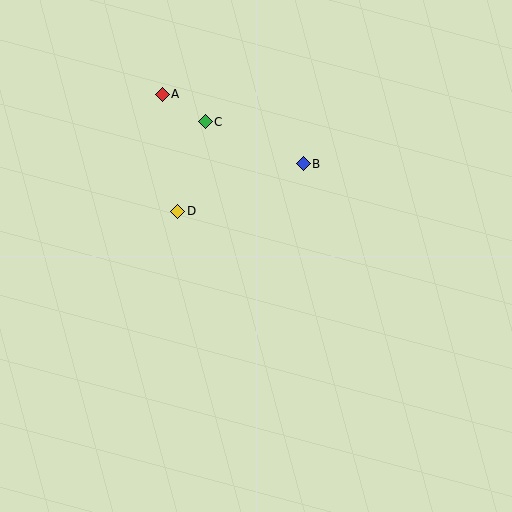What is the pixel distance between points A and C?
The distance between A and C is 51 pixels.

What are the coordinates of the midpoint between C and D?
The midpoint between C and D is at (191, 166).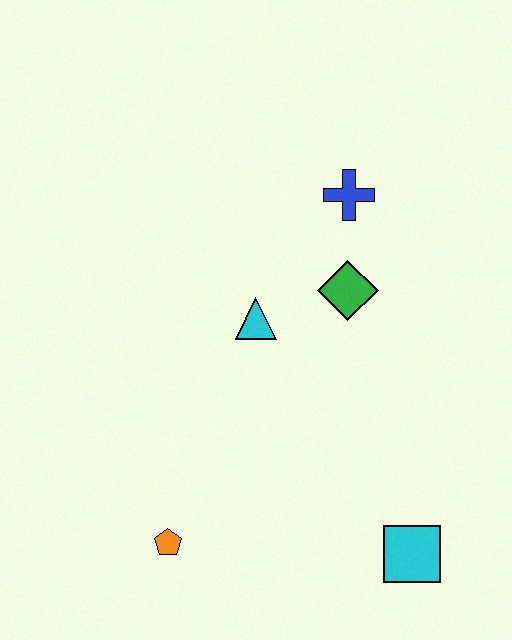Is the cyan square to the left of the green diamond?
No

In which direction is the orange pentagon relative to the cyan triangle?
The orange pentagon is below the cyan triangle.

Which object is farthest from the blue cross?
The orange pentagon is farthest from the blue cross.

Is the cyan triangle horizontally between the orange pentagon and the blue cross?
Yes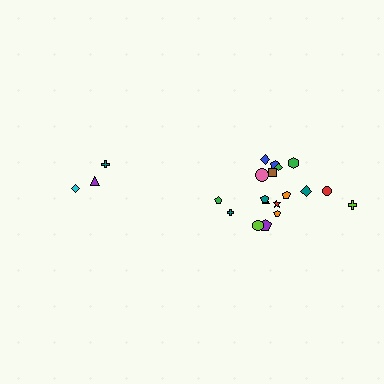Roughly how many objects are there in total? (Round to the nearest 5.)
Roughly 20 objects in total.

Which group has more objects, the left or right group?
The right group.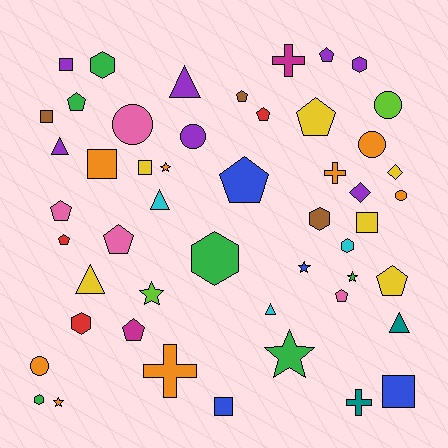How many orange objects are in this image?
There are 8 orange objects.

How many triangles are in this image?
There are 6 triangles.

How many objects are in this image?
There are 50 objects.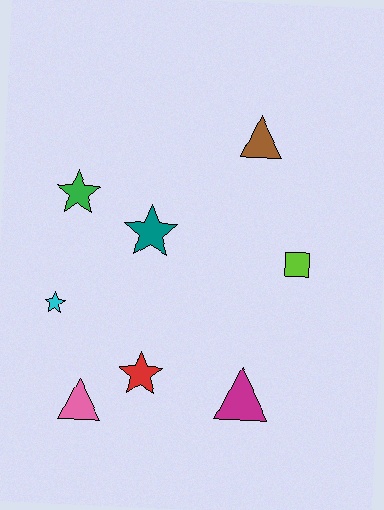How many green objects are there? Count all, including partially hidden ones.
There is 1 green object.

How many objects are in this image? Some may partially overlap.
There are 8 objects.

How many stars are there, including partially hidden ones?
There are 4 stars.